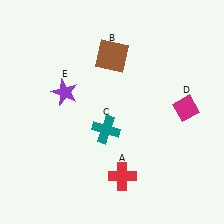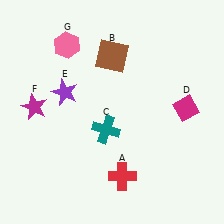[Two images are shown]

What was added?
A magenta star (F), a pink hexagon (G) were added in Image 2.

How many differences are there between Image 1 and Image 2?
There are 2 differences between the two images.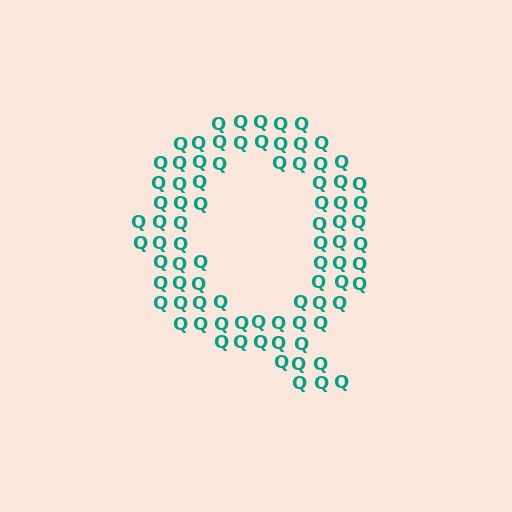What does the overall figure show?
The overall figure shows the letter Q.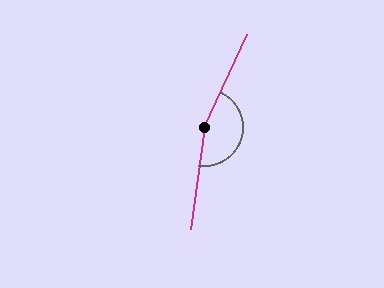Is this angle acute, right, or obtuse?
It is obtuse.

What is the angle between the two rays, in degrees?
Approximately 164 degrees.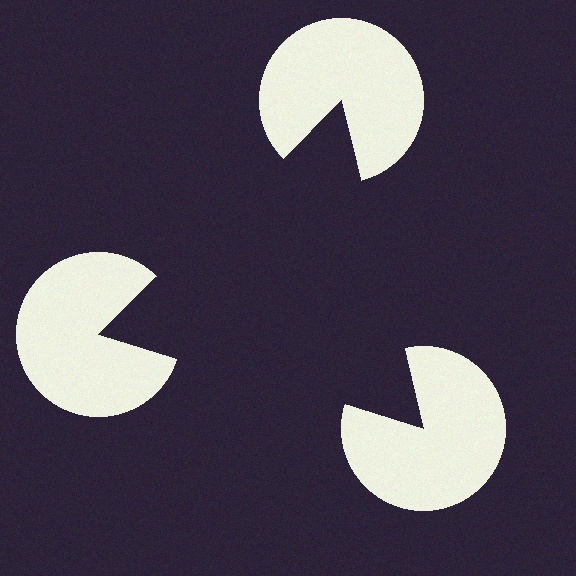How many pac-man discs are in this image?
There are 3 — one at each vertex of the illusory triangle.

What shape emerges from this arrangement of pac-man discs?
An illusory triangle — its edges are inferred from the aligned wedge cuts in the pac-man discs, not physically drawn.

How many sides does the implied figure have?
3 sides.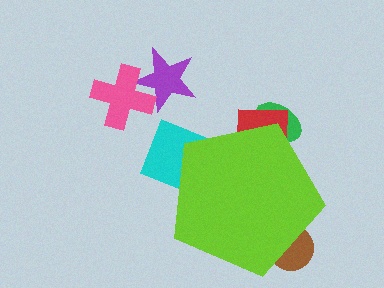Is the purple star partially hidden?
No, the purple star is fully visible.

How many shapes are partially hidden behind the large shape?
4 shapes are partially hidden.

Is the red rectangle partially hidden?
Yes, the red rectangle is partially hidden behind the lime pentagon.